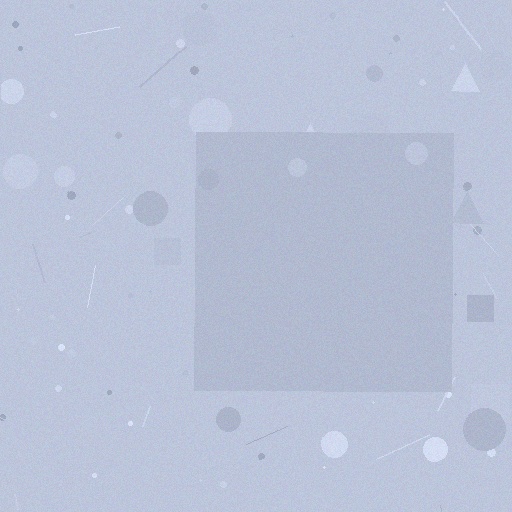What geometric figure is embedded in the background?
A square is embedded in the background.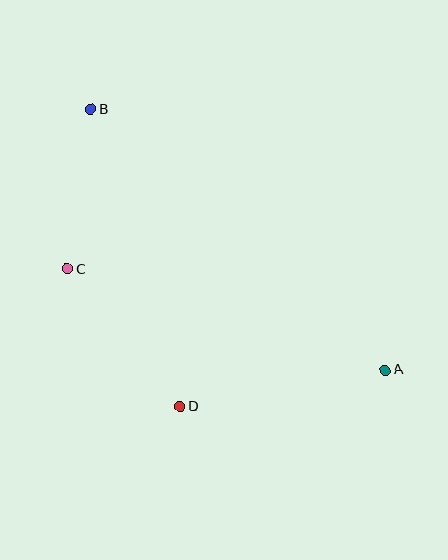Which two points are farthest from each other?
Points A and B are farthest from each other.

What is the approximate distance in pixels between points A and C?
The distance between A and C is approximately 333 pixels.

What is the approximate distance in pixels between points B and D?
The distance between B and D is approximately 311 pixels.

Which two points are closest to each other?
Points B and C are closest to each other.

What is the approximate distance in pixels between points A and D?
The distance between A and D is approximately 208 pixels.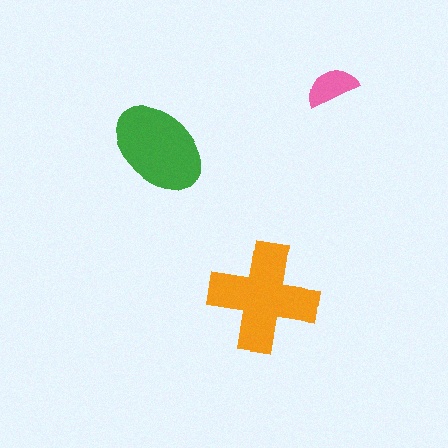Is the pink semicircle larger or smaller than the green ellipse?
Smaller.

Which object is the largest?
The orange cross.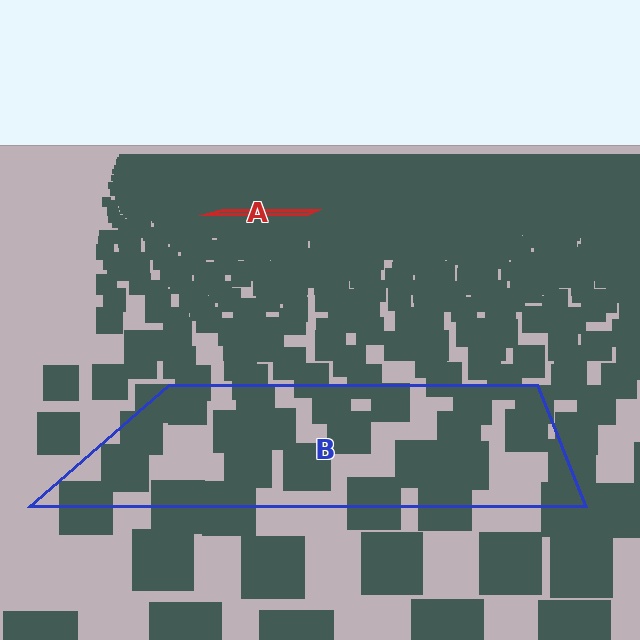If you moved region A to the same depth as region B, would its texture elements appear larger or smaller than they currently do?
They would appear larger. At a closer depth, the same texture elements are projected at a bigger on-screen size.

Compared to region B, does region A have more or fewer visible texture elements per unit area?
Region A has more texture elements per unit area — they are packed more densely because it is farther away.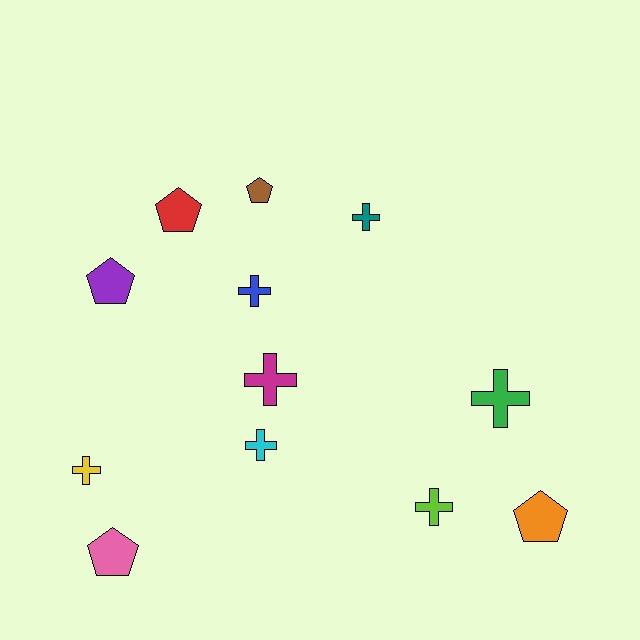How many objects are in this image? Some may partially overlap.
There are 12 objects.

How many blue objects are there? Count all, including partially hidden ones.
There is 1 blue object.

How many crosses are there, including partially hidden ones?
There are 7 crosses.